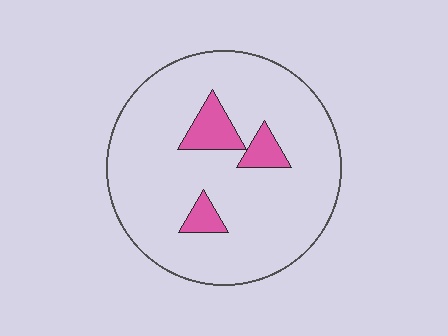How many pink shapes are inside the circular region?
3.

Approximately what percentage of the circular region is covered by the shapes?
Approximately 10%.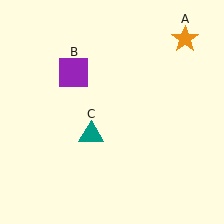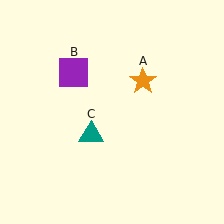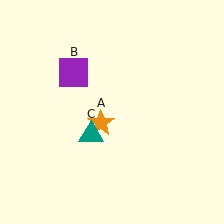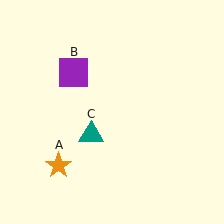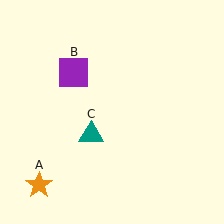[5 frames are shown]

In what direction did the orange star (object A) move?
The orange star (object A) moved down and to the left.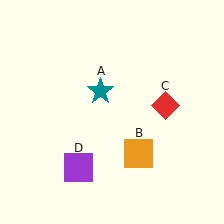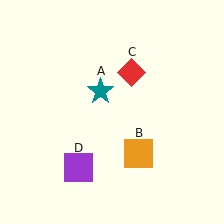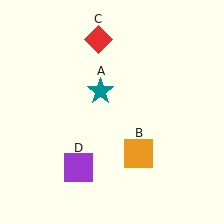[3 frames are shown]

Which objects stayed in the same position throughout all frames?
Teal star (object A) and orange square (object B) and purple square (object D) remained stationary.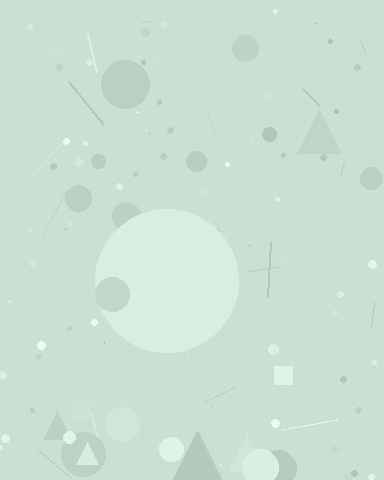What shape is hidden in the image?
A circle is hidden in the image.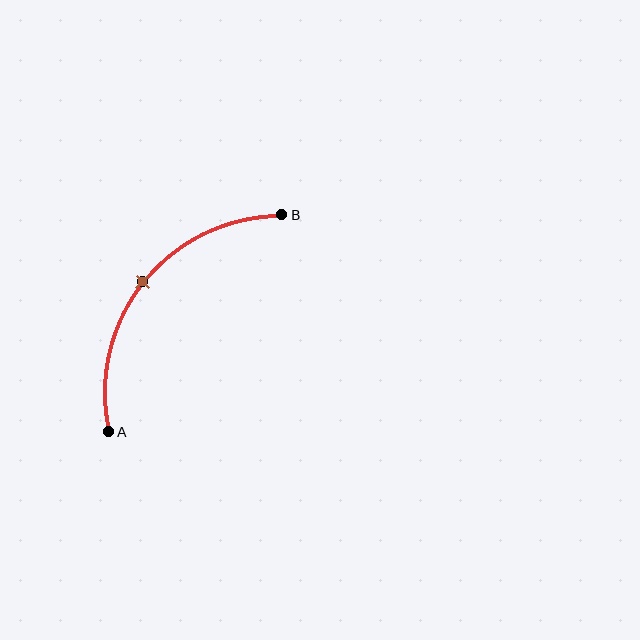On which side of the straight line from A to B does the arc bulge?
The arc bulges above and to the left of the straight line connecting A and B.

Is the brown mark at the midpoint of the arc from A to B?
Yes. The brown mark lies on the arc at equal arc-length from both A and B — it is the arc midpoint.